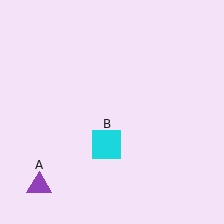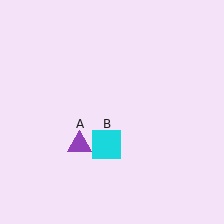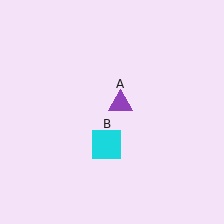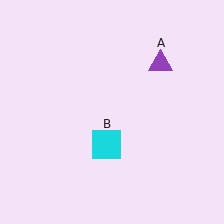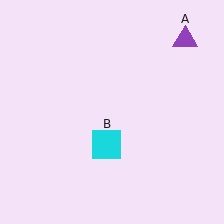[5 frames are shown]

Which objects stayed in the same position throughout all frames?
Cyan square (object B) remained stationary.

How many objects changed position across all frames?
1 object changed position: purple triangle (object A).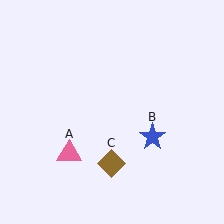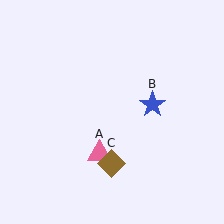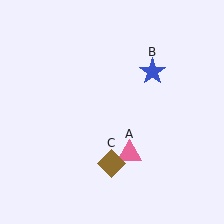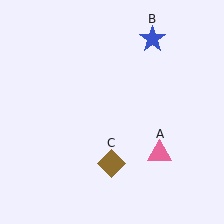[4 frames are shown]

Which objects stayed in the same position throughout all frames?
Brown diamond (object C) remained stationary.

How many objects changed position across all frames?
2 objects changed position: pink triangle (object A), blue star (object B).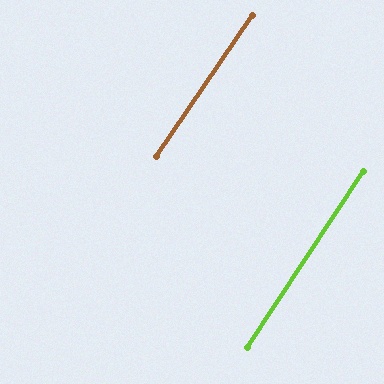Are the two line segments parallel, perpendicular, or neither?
Parallel — their directions differ by only 0.9°.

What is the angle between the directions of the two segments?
Approximately 1 degree.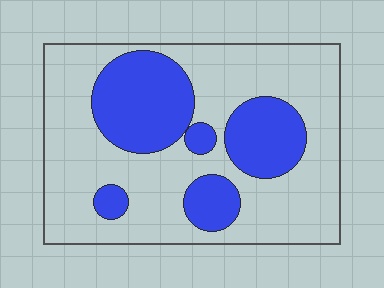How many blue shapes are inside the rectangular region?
5.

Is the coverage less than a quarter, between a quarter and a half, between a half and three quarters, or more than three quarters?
Between a quarter and a half.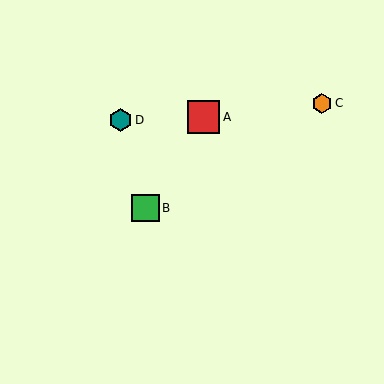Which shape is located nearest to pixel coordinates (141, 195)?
The green square (labeled B) at (145, 208) is nearest to that location.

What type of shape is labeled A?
Shape A is a red square.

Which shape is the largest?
The red square (labeled A) is the largest.